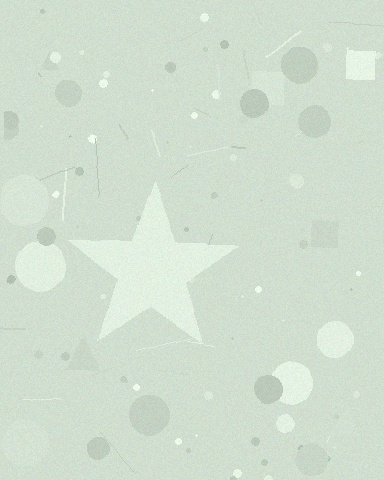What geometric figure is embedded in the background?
A star is embedded in the background.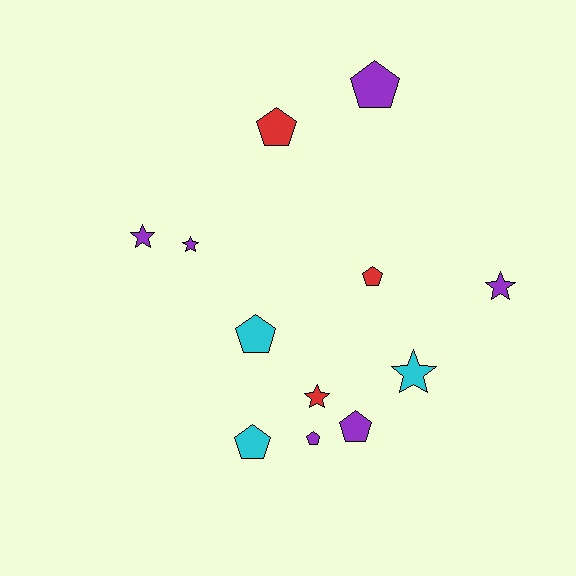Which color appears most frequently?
Purple, with 6 objects.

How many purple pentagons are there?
There are 3 purple pentagons.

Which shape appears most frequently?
Pentagon, with 7 objects.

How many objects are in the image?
There are 12 objects.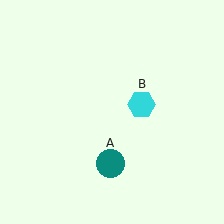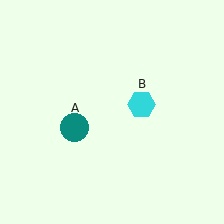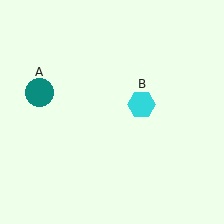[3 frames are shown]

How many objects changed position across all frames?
1 object changed position: teal circle (object A).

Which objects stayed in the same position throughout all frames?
Cyan hexagon (object B) remained stationary.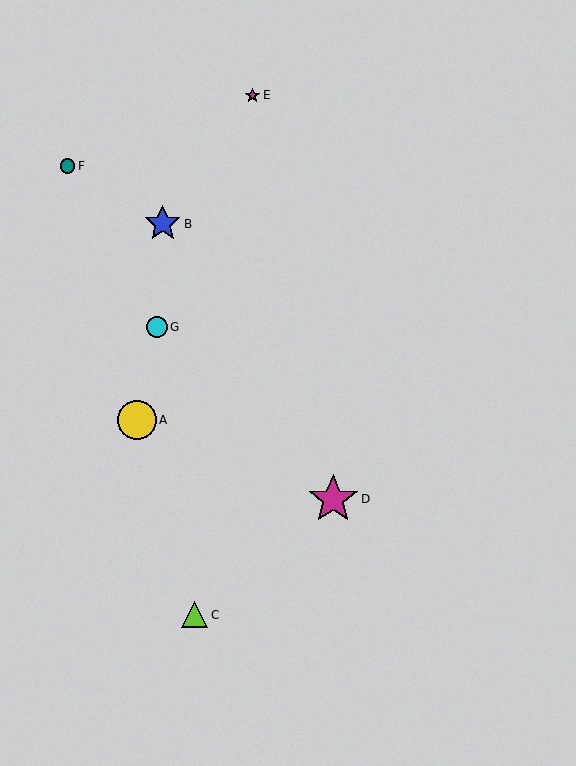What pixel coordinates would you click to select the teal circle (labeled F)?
Click at (68, 166) to select the teal circle F.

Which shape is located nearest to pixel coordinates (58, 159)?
The teal circle (labeled F) at (68, 166) is nearest to that location.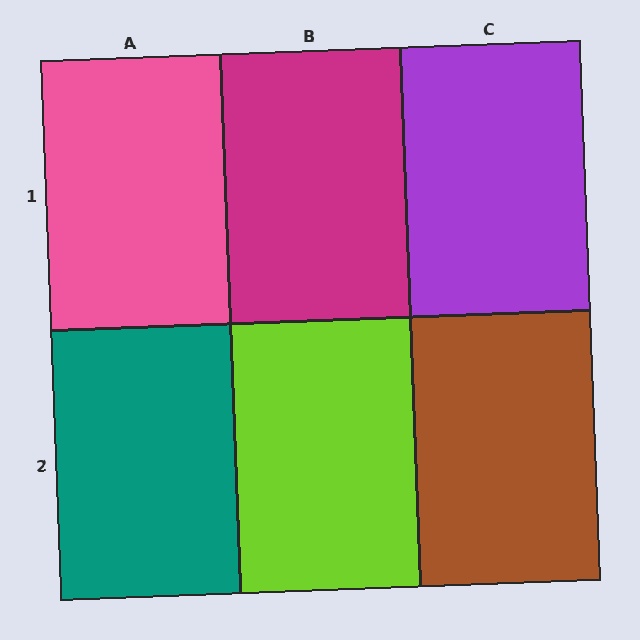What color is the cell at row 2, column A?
Teal.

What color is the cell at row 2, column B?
Lime.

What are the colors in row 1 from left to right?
Pink, magenta, purple.